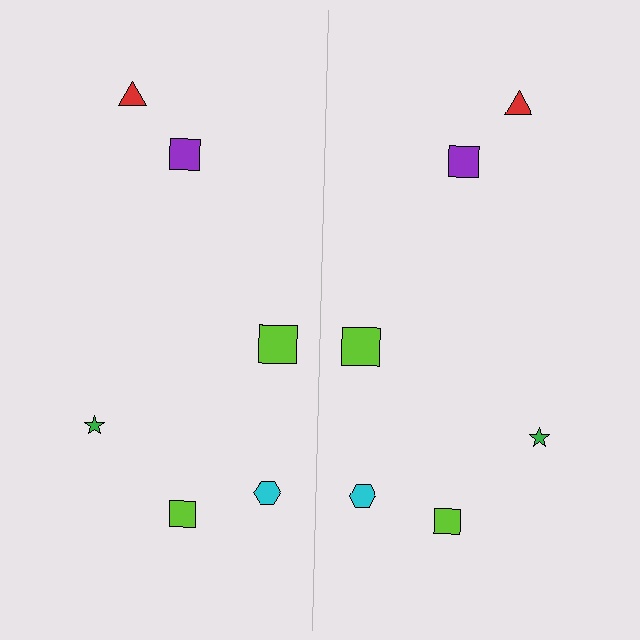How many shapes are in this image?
There are 12 shapes in this image.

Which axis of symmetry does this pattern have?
The pattern has a vertical axis of symmetry running through the center of the image.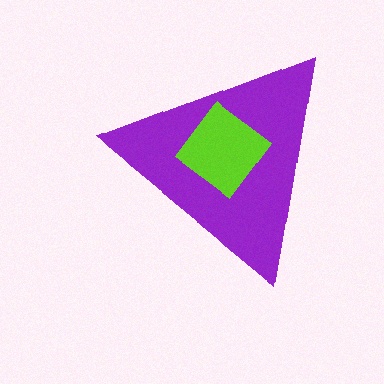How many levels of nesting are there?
2.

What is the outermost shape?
The purple triangle.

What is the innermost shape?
The lime diamond.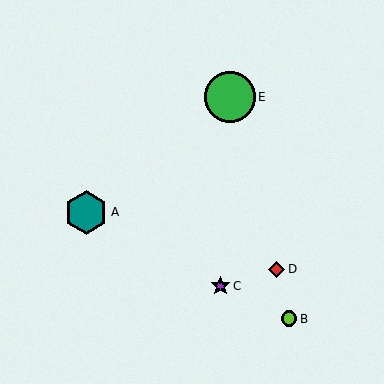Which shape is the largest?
The green circle (labeled E) is the largest.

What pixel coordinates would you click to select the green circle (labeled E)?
Click at (230, 97) to select the green circle E.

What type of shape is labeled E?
Shape E is a green circle.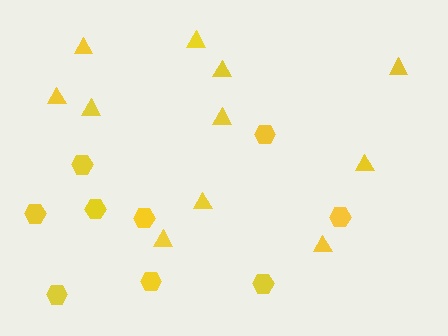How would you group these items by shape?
There are 2 groups: one group of hexagons (9) and one group of triangles (11).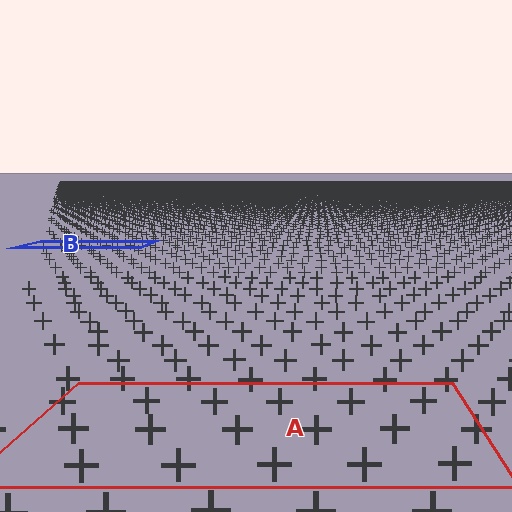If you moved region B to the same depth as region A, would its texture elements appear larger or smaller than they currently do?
They would appear larger. At a closer depth, the same texture elements are projected at a bigger on-screen size.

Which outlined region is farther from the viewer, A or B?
Region B is farther from the viewer — the texture elements inside it appear smaller and more densely packed.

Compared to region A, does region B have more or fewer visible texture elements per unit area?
Region B has more texture elements per unit area — they are packed more densely because it is farther away.